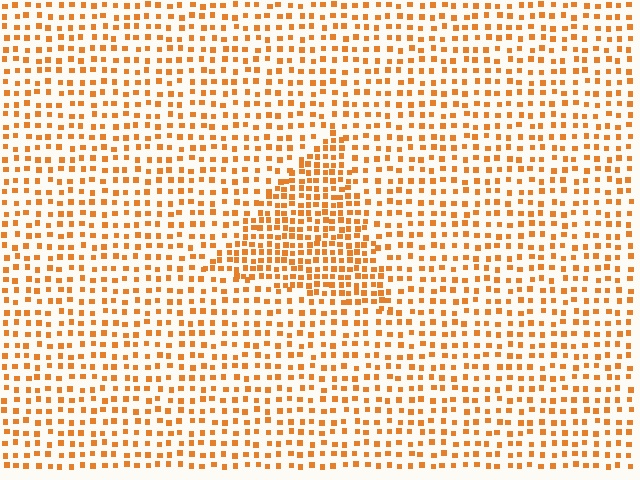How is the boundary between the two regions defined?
The boundary is defined by a change in element density (approximately 1.9x ratio). All elements are the same color, size, and shape.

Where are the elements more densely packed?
The elements are more densely packed inside the triangle boundary.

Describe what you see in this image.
The image contains small orange elements arranged at two different densities. A triangle-shaped region is visible where the elements are more densely packed than the surrounding area.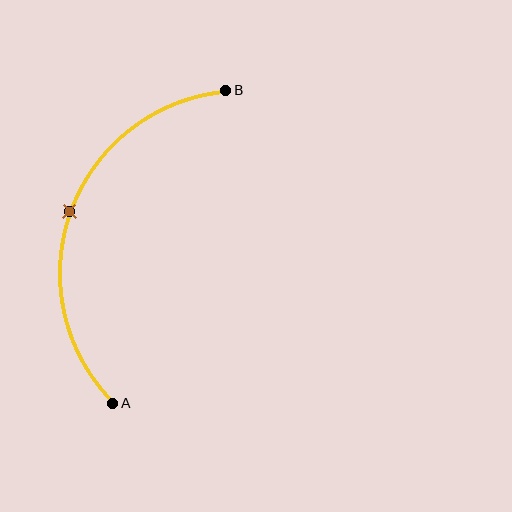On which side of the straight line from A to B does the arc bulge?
The arc bulges to the left of the straight line connecting A and B.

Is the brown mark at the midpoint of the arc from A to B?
Yes. The brown mark lies on the arc at equal arc-length from both A and B — it is the arc midpoint.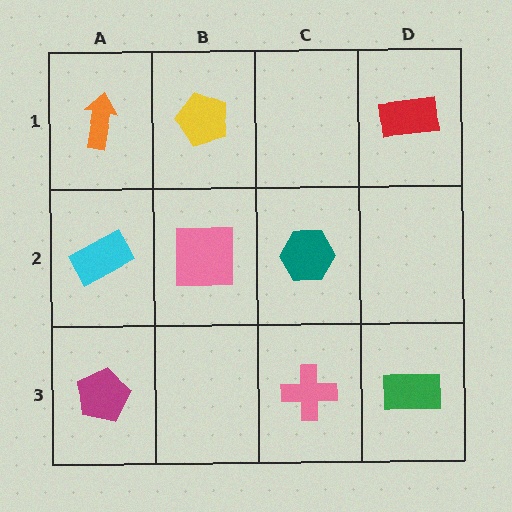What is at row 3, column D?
A green rectangle.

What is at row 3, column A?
A magenta pentagon.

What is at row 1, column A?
An orange arrow.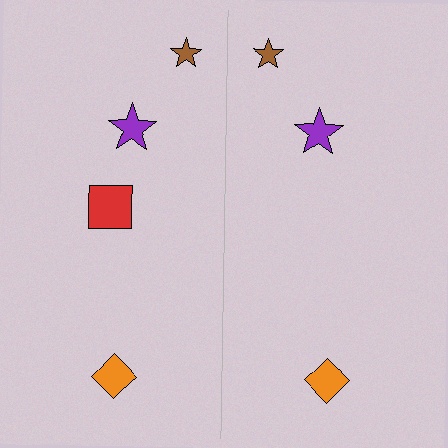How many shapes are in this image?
There are 7 shapes in this image.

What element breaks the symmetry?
A red square is missing from the right side.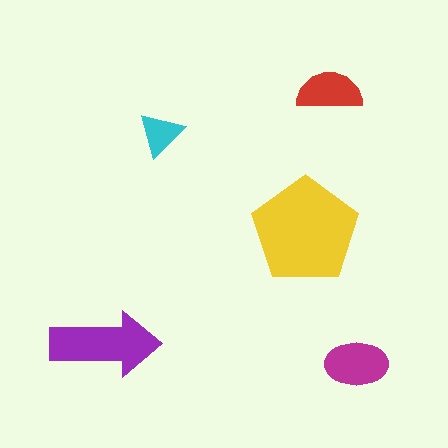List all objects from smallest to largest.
The cyan triangle, the red semicircle, the magenta ellipse, the purple arrow, the yellow pentagon.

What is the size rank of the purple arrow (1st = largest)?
2nd.